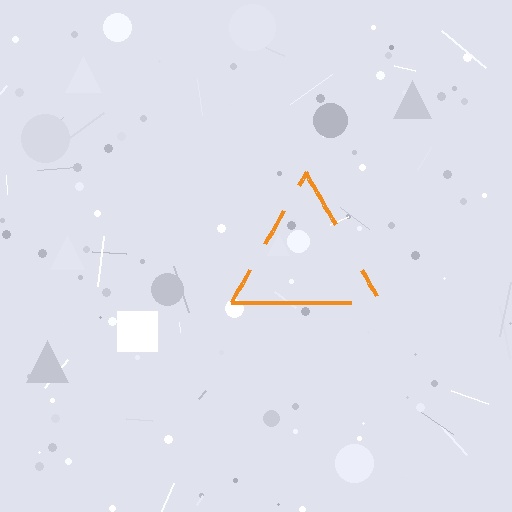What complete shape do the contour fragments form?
The contour fragments form a triangle.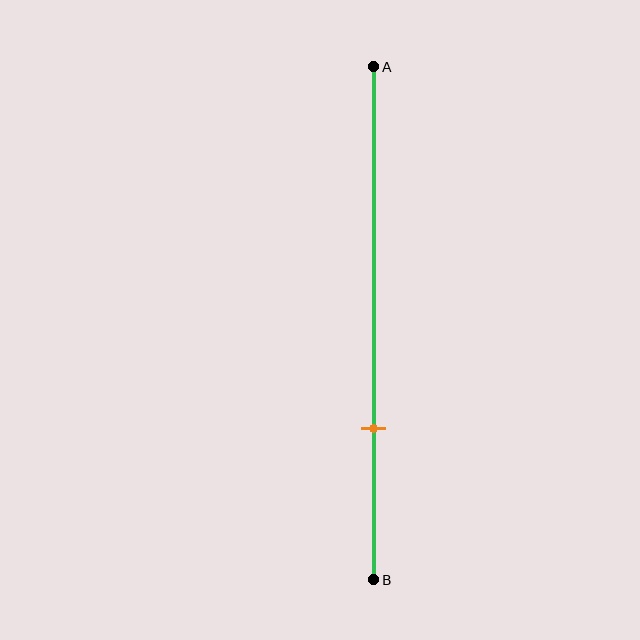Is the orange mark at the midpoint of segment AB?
No, the mark is at about 70% from A, not at the 50% midpoint.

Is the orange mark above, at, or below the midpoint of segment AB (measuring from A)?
The orange mark is below the midpoint of segment AB.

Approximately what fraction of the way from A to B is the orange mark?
The orange mark is approximately 70% of the way from A to B.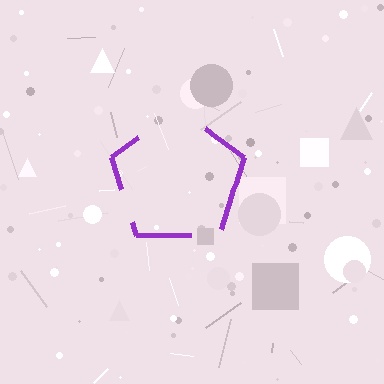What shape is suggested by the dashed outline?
The dashed outline suggests a pentagon.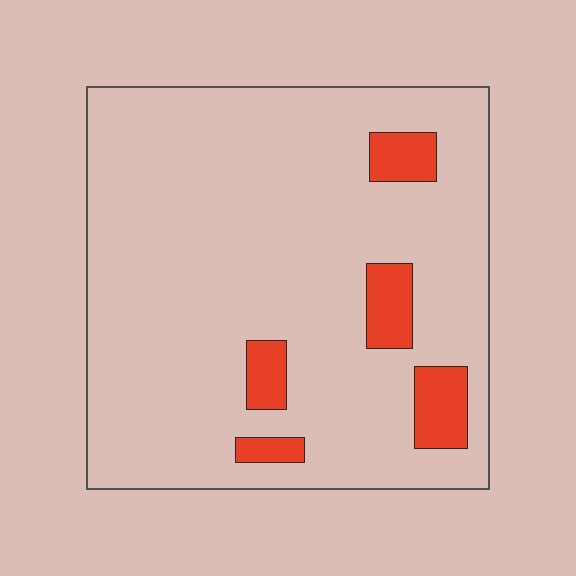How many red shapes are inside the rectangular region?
5.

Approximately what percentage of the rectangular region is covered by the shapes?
Approximately 10%.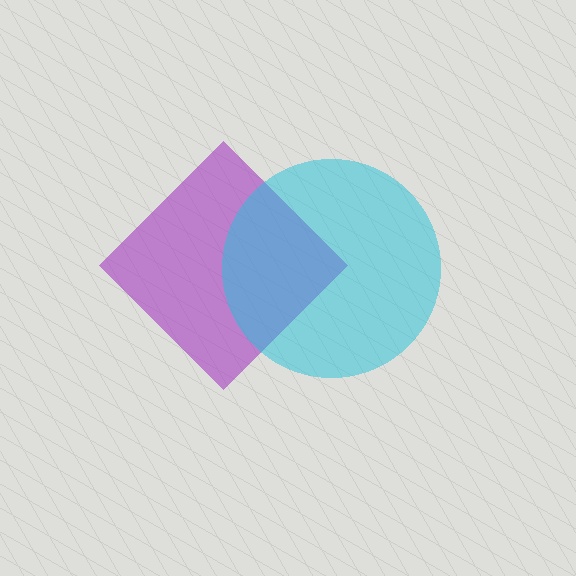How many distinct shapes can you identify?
There are 2 distinct shapes: a purple diamond, a cyan circle.